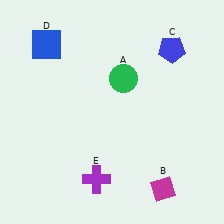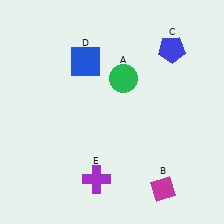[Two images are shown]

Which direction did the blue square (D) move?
The blue square (D) moved right.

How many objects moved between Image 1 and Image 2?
1 object moved between the two images.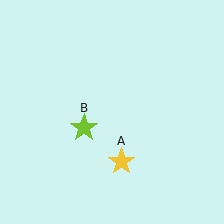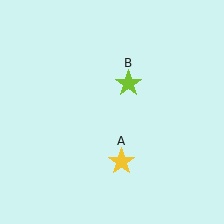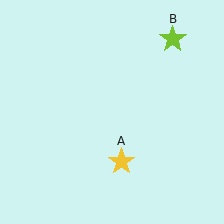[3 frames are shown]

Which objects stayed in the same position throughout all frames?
Yellow star (object A) remained stationary.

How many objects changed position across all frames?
1 object changed position: lime star (object B).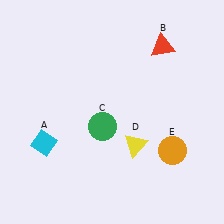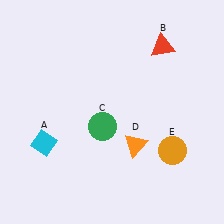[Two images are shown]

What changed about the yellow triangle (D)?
In Image 1, D is yellow. In Image 2, it changed to orange.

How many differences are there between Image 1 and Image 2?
There is 1 difference between the two images.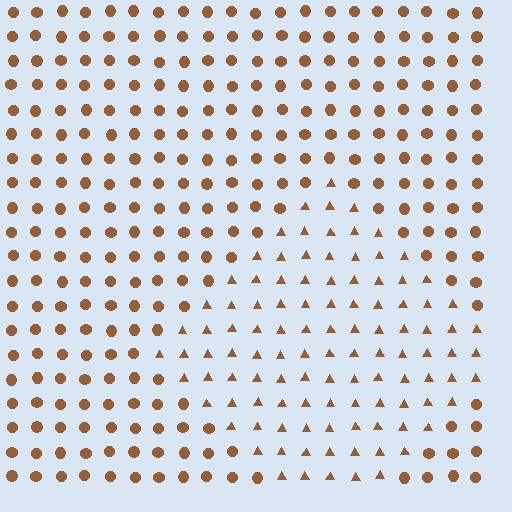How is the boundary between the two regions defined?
The boundary is defined by a change in element shape: triangles inside vs. circles outside. All elements share the same color and spacing.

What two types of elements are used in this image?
The image uses triangles inside the diamond region and circles outside it.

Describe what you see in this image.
The image is filled with small brown elements arranged in a uniform grid. A diamond-shaped region contains triangles, while the surrounding area contains circles. The boundary is defined purely by the change in element shape.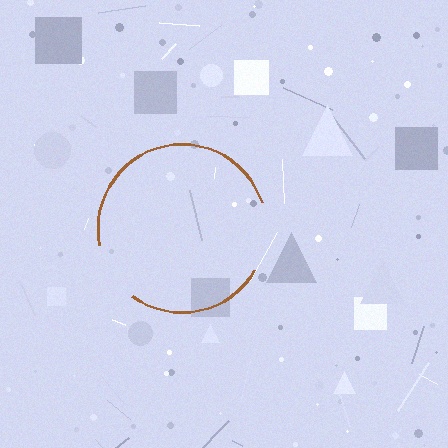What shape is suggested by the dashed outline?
The dashed outline suggests a circle.